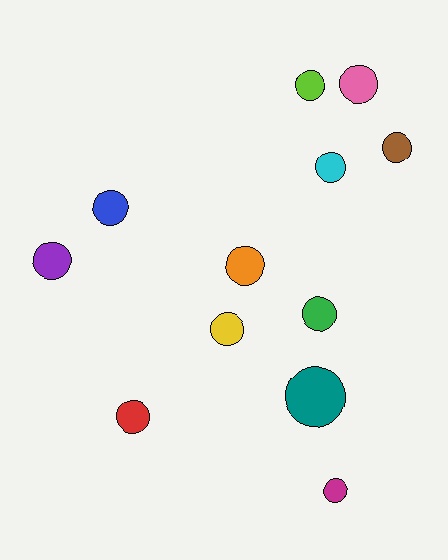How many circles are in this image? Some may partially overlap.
There are 12 circles.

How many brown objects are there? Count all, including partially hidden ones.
There is 1 brown object.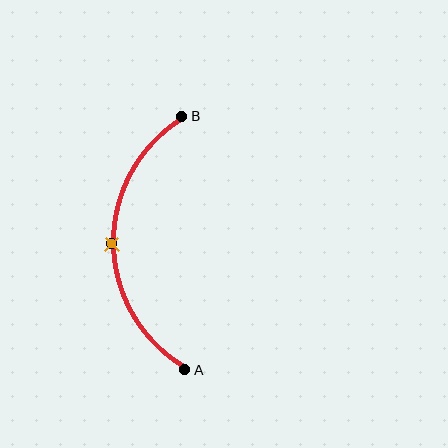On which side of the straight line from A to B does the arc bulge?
The arc bulges to the left of the straight line connecting A and B.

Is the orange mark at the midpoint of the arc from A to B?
Yes. The orange mark lies on the arc at equal arc-length from both A and B — it is the arc midpoint.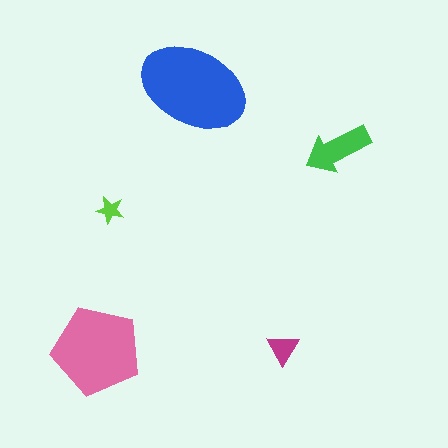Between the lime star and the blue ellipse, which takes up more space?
The blue ellipse.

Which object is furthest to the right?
The green arrow is rightmost.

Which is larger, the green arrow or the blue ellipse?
The blue ellipse.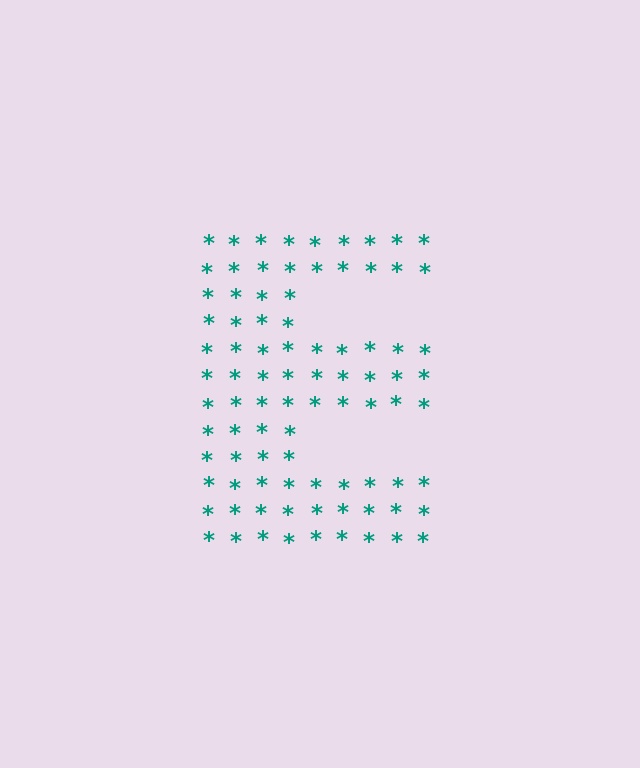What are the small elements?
The small elements are asterisks.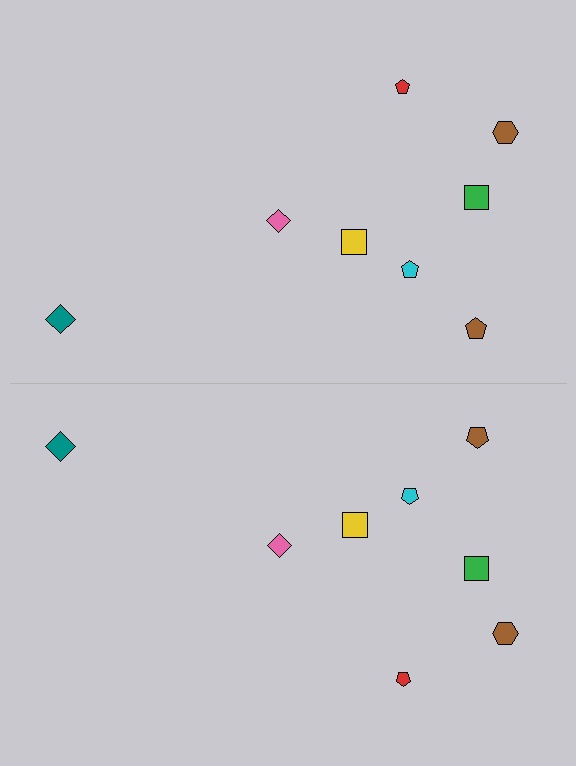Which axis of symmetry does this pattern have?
The pattern has a horizontal axis of symmetry running through the center of the image.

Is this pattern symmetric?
Yes, this pattern has bilateral (reflection) symmetry.